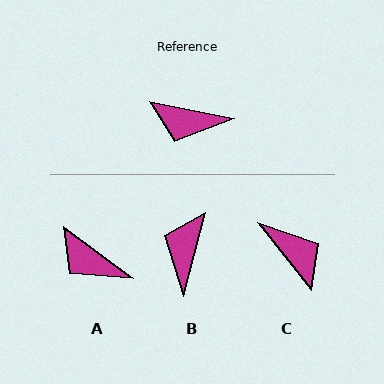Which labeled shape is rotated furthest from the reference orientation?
C, about 140 degrees away.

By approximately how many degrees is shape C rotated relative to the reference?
Approximately 140 degrees counter-clockwise.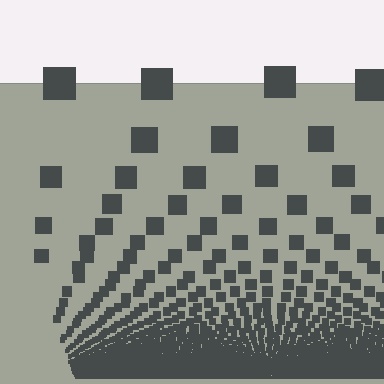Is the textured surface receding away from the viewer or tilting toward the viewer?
The surface appears to tilt toward the viewer. Texture elements get larger and sparser toward the top.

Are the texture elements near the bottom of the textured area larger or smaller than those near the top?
Smaller. The gradient is inverted — elements near the bottom are smaller and denser.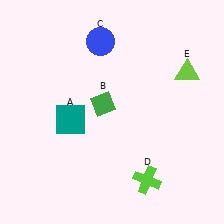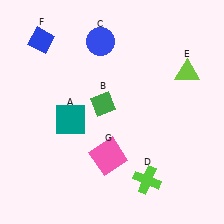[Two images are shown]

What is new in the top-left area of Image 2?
A blue diamond (F) was added in the top-left area of Image 2.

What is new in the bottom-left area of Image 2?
A pink square (G) was added in the bottom-left area of Image 2.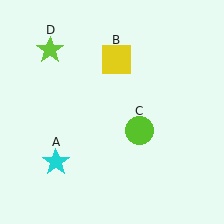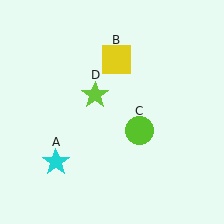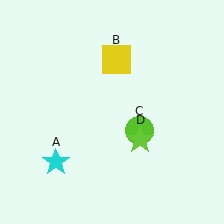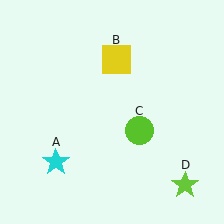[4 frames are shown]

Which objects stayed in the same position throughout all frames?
Cyan star (object A) and yellow square (object B) and lime circle (object C) remained stationary.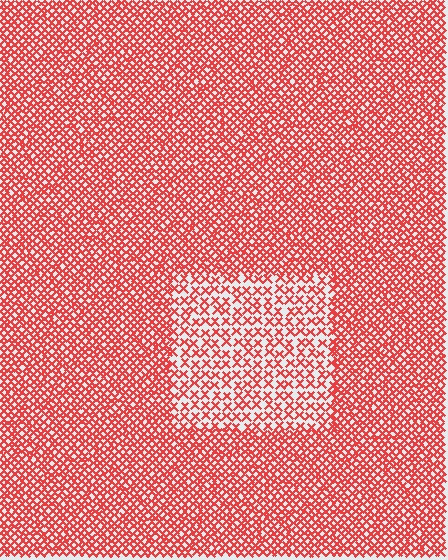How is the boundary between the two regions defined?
The boundary is defined by a change in element density (approximately 2.0x ratio). All elements are the same color, size, and shape.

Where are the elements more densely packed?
The elements are more densely packed outside the rectangle boundary.